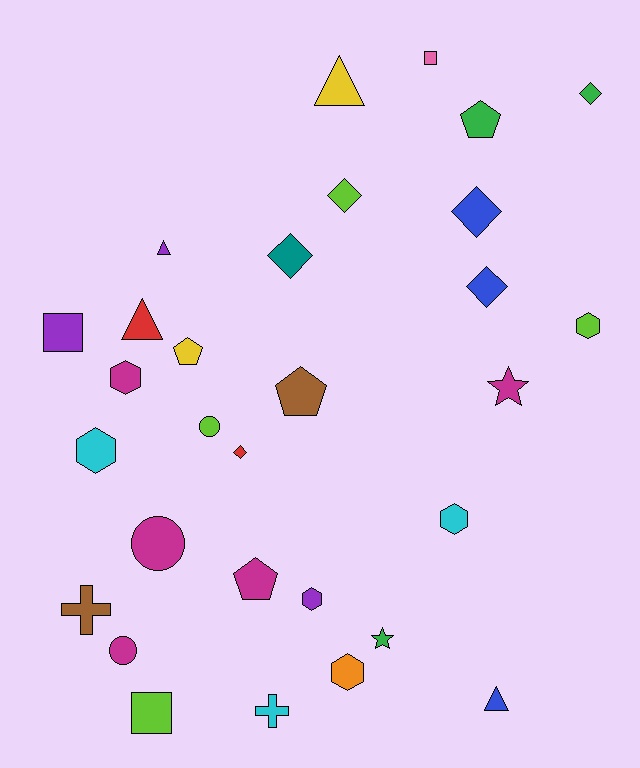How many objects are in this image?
There are 30 objects.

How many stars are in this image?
There are 2 stars.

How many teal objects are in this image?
There is 1 teal object.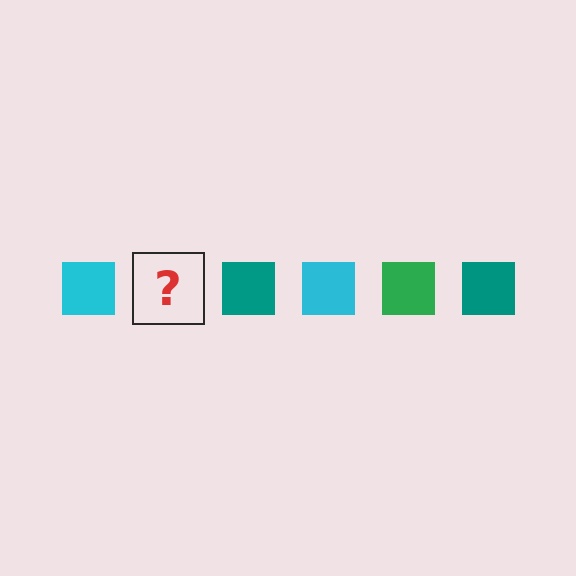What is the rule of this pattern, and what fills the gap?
The rule is that the pattern cycles through cyan, green, teal squares. The gap should be filled with a green square.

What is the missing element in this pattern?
The missing element is a green square.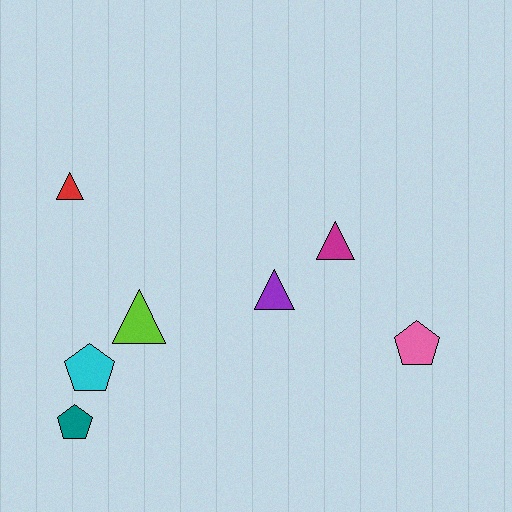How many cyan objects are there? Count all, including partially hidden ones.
There is 1 cyan object.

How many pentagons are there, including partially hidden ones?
There are 3 pentagons.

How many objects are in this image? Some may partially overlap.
There are 7 objects.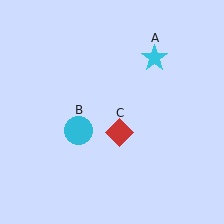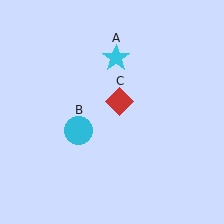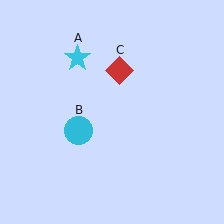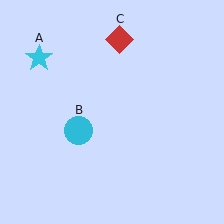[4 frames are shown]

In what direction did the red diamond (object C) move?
The red diamond (object C) moved up.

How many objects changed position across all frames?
2 objects changed position: cyan star (object A), red diamond (object C).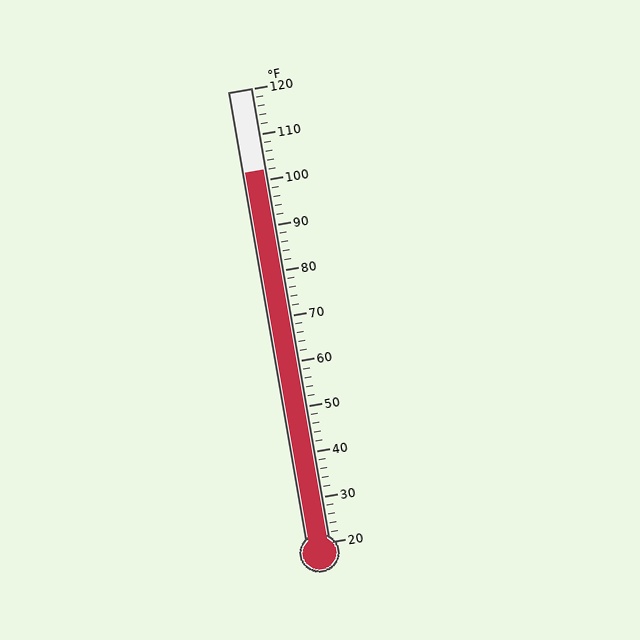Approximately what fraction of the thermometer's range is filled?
The thermometer is filled to approximately 80% of its range.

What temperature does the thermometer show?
The thermometer shows approximately 102°F.